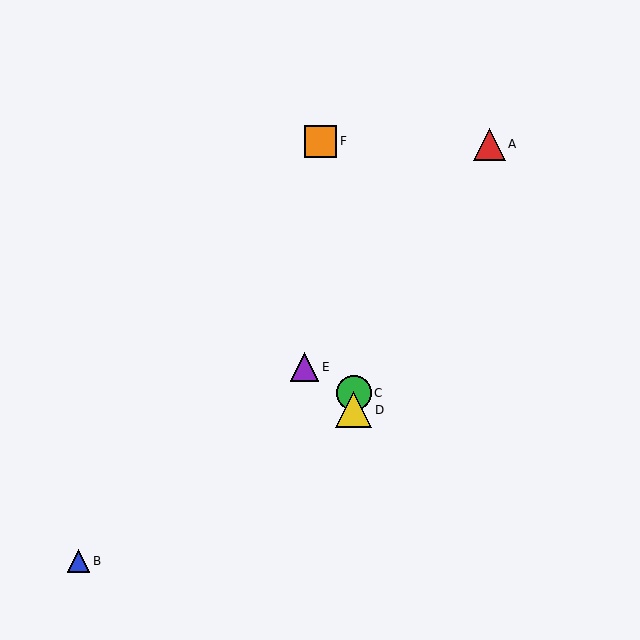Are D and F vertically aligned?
No, D is at x≈354 and F is at x≈321.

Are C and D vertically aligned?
Yes, both are at x≈354.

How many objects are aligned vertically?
2 objects (C, D) are aligned vertically.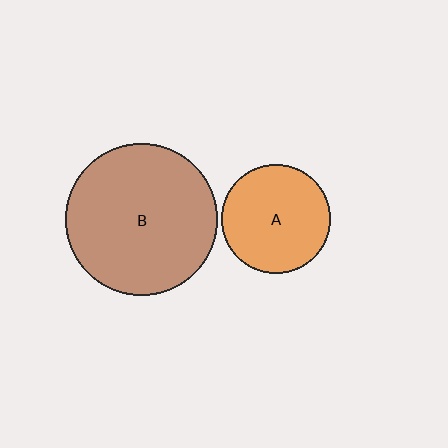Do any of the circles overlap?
No, none of the circles overlap.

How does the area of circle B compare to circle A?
Approximately 1.9 times.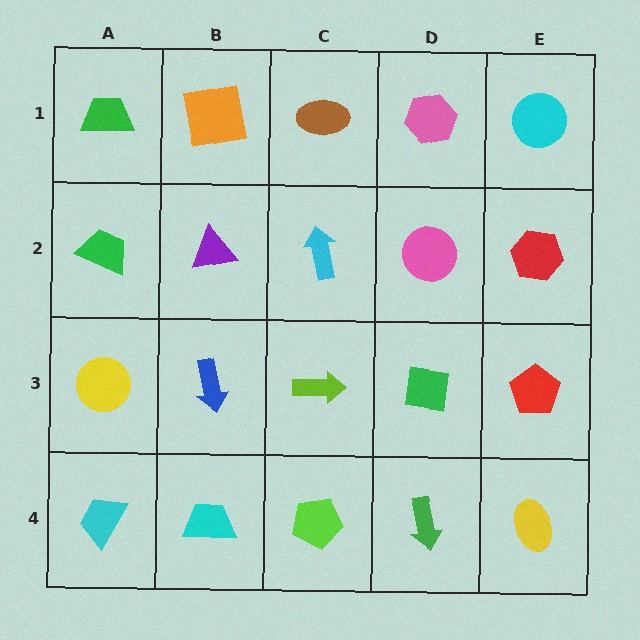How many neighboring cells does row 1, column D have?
3.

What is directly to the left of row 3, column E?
A green square.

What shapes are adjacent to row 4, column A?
A yellow circle (row 3, column A), a cyan trapezoid (row 4, column B).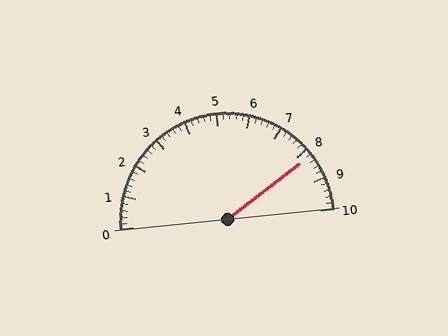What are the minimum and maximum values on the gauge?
The gauge ranges from 0 to 10.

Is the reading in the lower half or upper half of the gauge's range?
The reading is in the upper half of the range (0 to 10).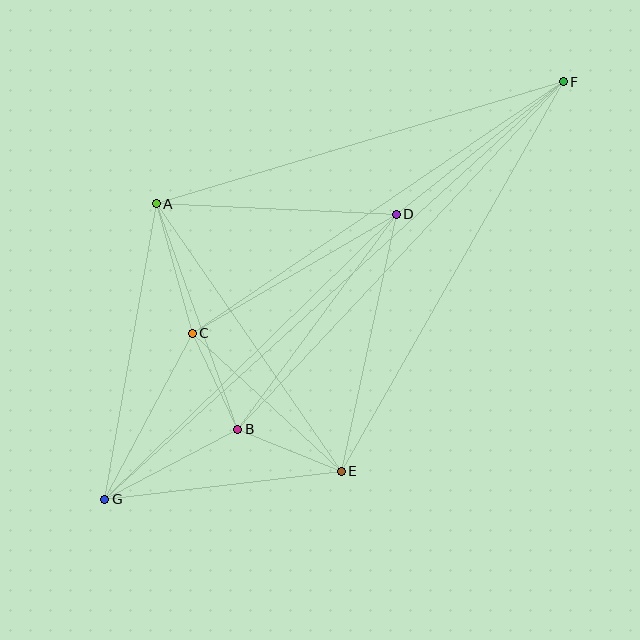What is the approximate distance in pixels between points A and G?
The distance between A and G is approximately 300 pixels.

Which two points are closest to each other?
Points B and C are closest to each other.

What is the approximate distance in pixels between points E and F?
The distance between E and F is approximately 448 pixels.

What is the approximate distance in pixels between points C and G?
The distance between C and G is approximately 188 pixels.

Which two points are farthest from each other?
Points F and G are farthest from each other.